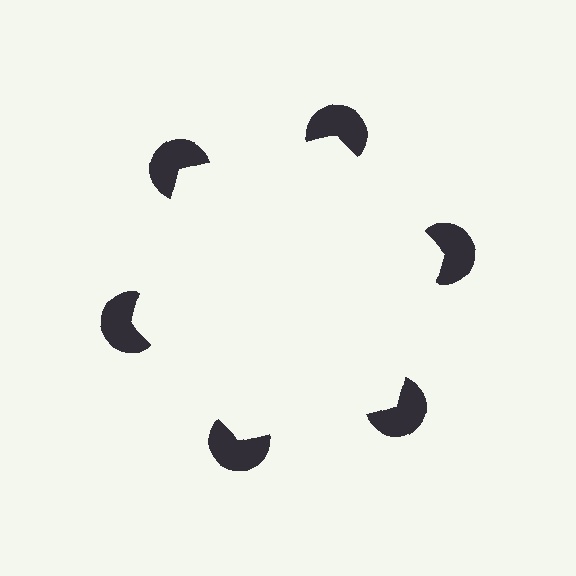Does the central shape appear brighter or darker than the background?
It typically appears slightly brighter than the background, even though no actual brightness change is drawn.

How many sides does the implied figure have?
6 sides.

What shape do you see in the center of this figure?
An illusory hexagon — its edges are inferred from the aligned wedge cuts in the pac-man discs, not physically drawn.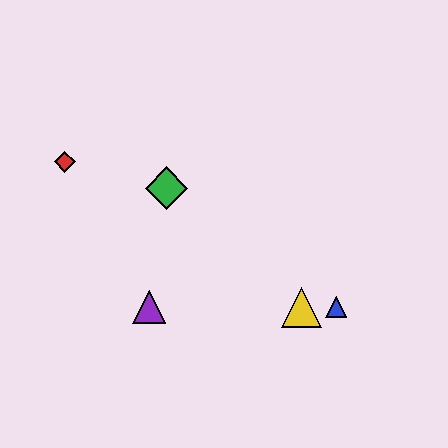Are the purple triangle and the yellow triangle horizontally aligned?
Yes, both are at y≈307.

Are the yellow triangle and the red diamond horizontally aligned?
No, the yellow triangle is at y≈307 and the red diamond is at y≈162.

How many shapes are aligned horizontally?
3 shapes (the blue triangle, the yellow triangle, the purple triangle) are aligned horizontally.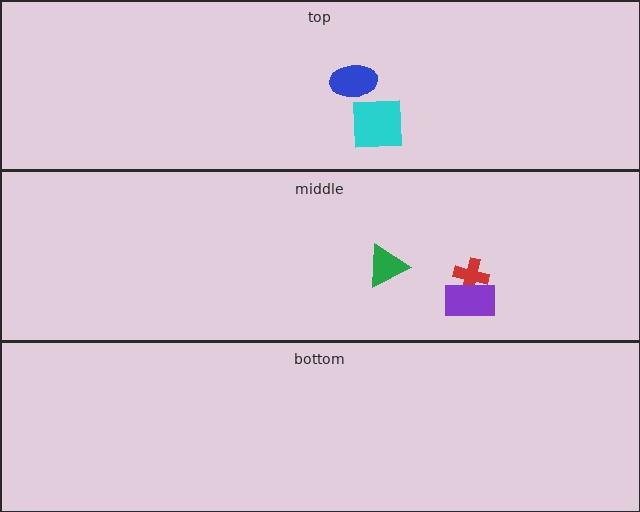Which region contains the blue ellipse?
The top region.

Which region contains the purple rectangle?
The middle region.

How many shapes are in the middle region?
3.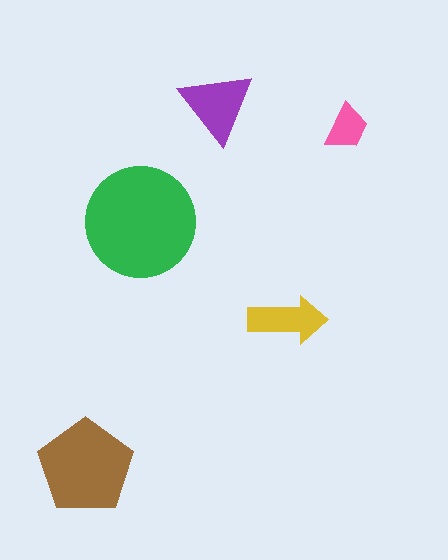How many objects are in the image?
There are 5 objects in the image.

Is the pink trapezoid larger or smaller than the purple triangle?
Smaller.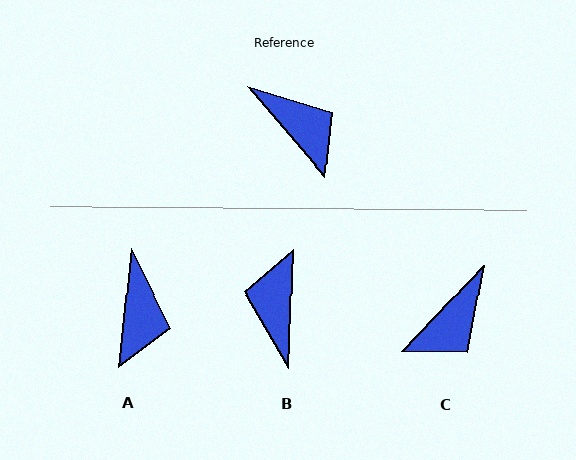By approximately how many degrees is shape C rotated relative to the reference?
Approximately 84 degrees clockwise.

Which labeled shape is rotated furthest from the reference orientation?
B, about 137 degrees away.